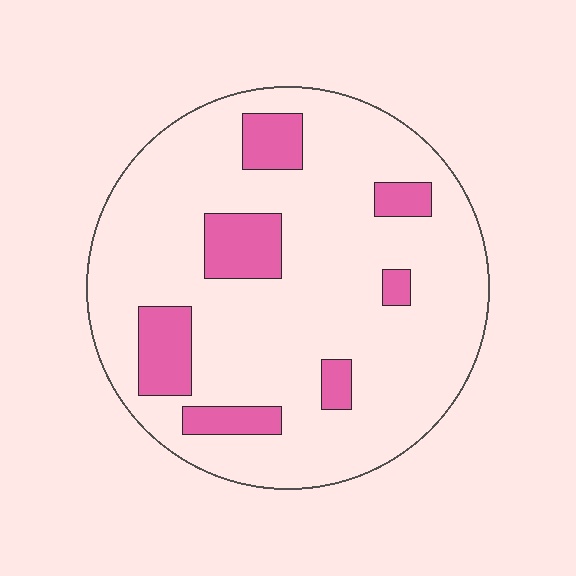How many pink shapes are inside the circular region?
7.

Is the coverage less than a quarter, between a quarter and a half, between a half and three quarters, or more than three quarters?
Less than a quarter.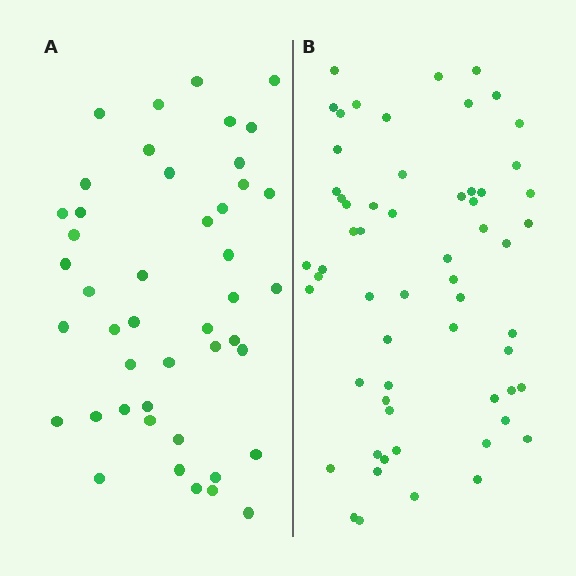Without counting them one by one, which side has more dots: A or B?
Region B (the right region) has more dots.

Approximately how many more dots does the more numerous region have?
Region B has approximately 15 more dots than region A.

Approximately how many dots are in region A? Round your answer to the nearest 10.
About 40 dots. (The exact count is 45, which rounds to 40.)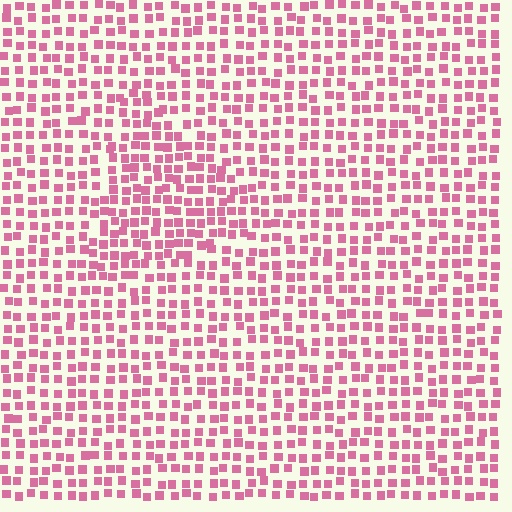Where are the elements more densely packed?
The elements are more densely packed inside the triangle boundary.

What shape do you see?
I see a triangle.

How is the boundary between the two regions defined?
The boundary is defined by a change in element density (approximately 1.4x ratio). All elements are the same color, size, and shape.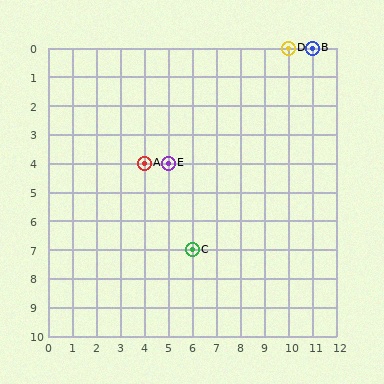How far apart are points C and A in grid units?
Points C and A are 2 columns and 3 rows apart (about 3.6 grid units diagonally).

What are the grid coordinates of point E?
Point E is at grid coordinates (5, 4).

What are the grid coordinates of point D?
Point D is at grid coordinates (10, 0).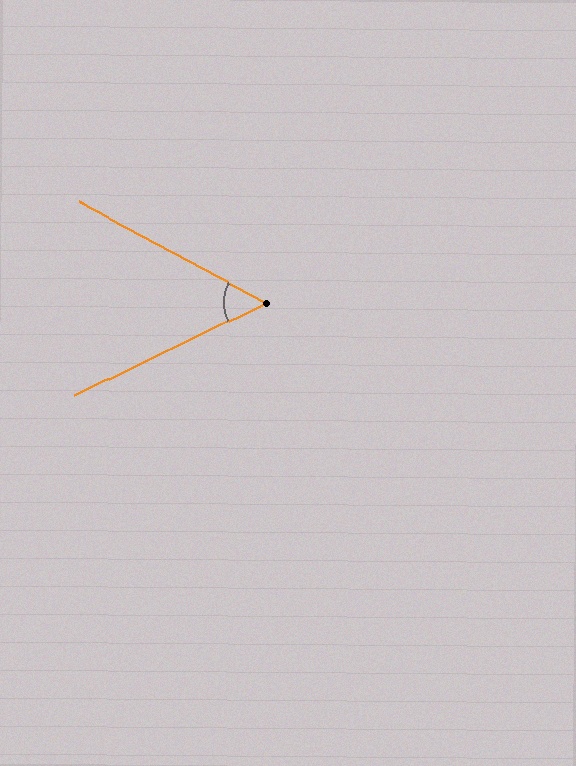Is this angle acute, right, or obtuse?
It is acute.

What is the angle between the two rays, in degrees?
Approximately 54 degrees.